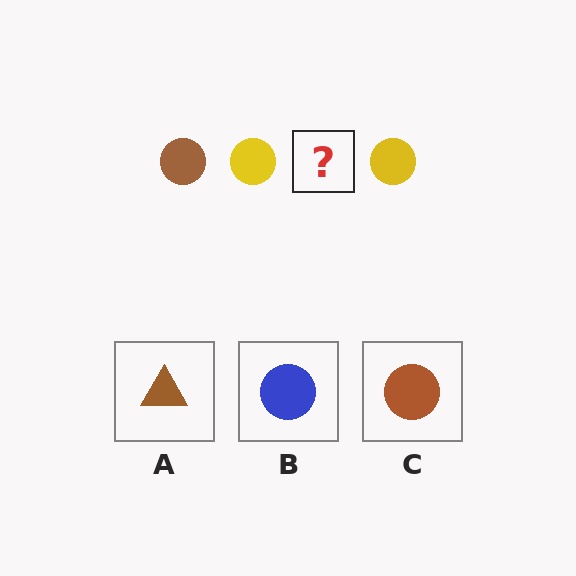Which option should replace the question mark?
Option C.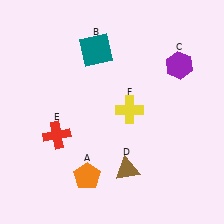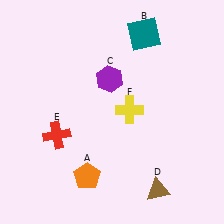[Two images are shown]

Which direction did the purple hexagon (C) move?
The purple hexagon (C) moved left.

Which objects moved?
The objects that moved are: the teal square (B), the purple hexagon (C), the brown triangle (D).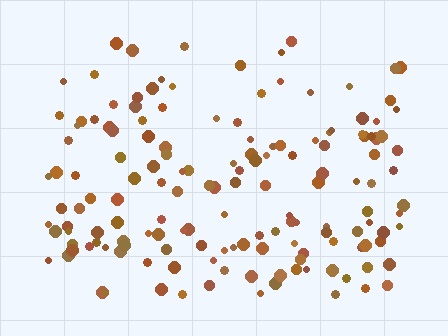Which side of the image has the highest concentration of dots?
The bottom.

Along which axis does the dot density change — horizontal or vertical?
Vertical.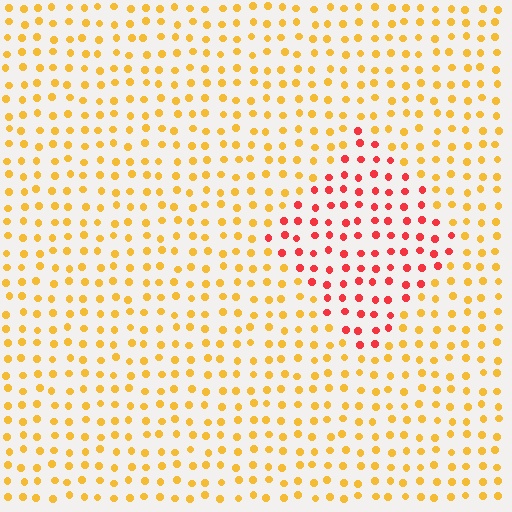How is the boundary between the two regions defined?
The boundary is defined purely by a slight shift in hue (about 46 degrees). Spacing, size, and orientation are identical on both sides.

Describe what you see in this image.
The image is filled with small yellow elements in a uniform arrangement. A diamond-shaped region is visible where the elements are tinted to a slightly different hue, forming a subtle color boundary.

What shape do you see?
I see a diamond.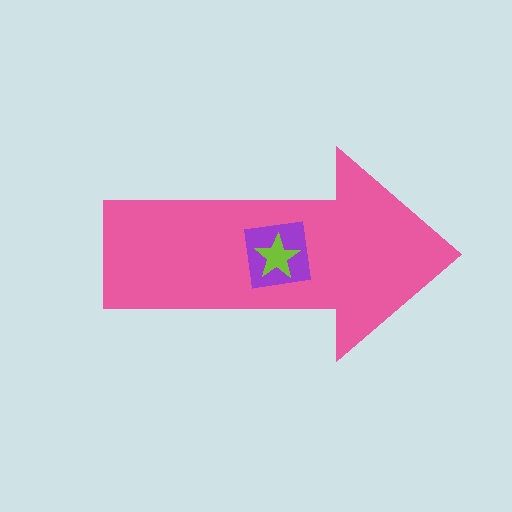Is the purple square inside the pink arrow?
Yes.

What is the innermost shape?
The lime star.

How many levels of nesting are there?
3.